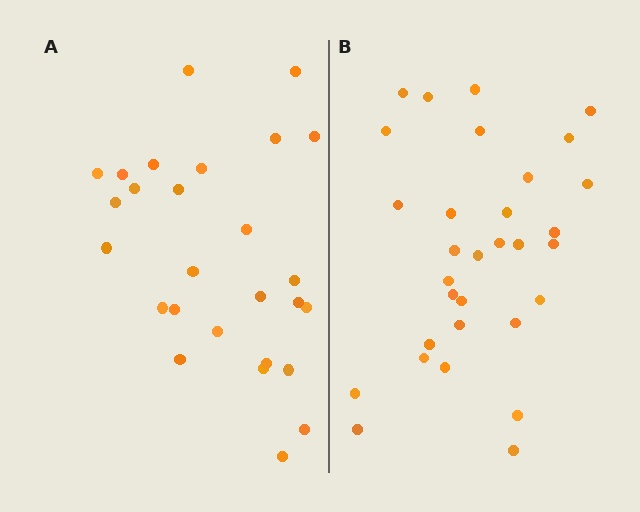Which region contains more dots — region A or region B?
Region B (the right region) has more dots.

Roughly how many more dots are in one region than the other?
Region B has about 4 more dots than region A.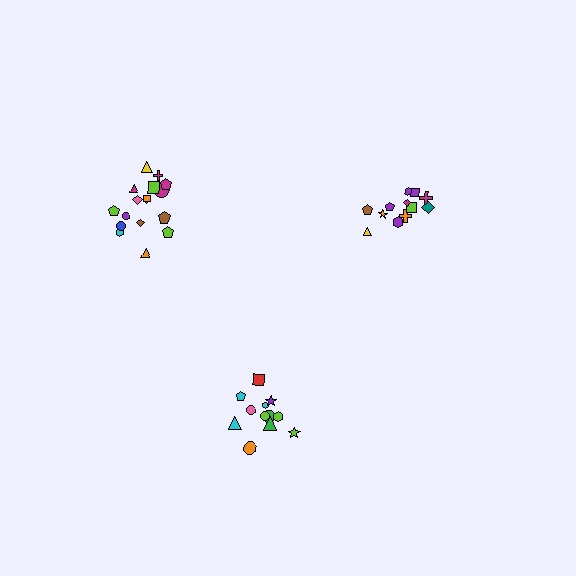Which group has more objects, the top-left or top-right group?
The top-left group.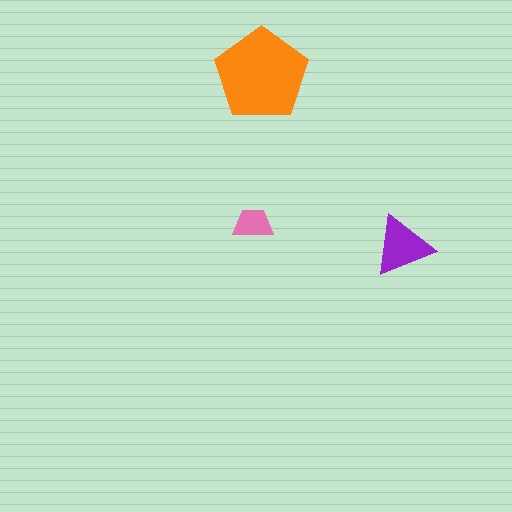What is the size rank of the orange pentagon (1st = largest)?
1st.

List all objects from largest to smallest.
The orange pentagon, the purple triangle, the pink trapezoid.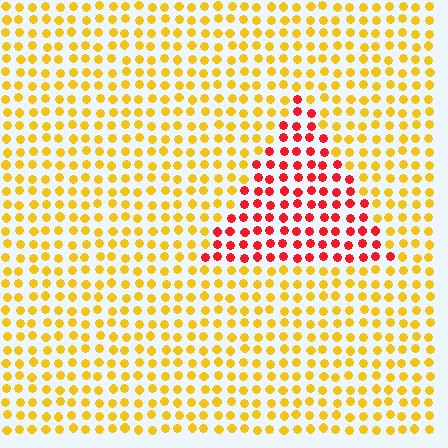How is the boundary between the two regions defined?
The boundary is defined purely by a slight shift in hue (about 52 degrees). Spacing, size, and orientation are identical on both sides.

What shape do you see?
I see a triangle.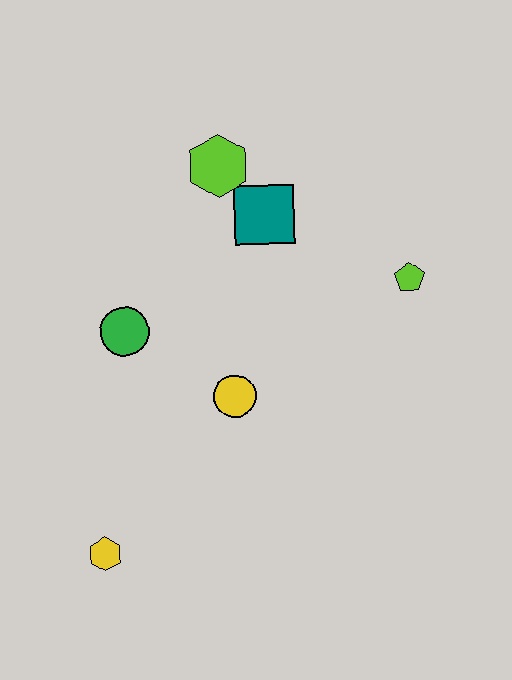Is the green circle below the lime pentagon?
Yes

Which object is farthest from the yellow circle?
The lime hexagon is farthest from the yellow circle.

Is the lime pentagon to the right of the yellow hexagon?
Yes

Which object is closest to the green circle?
The yellow circle is closest to the green circle.